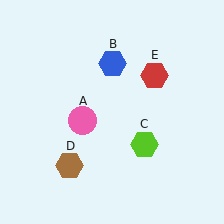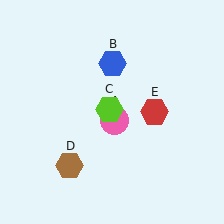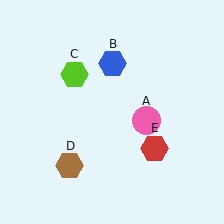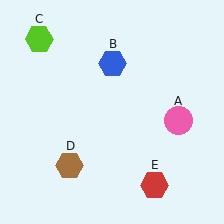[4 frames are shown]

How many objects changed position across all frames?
3 objects changed position: pink circle (object A), lime hexagon (object C), red hexagon (object E).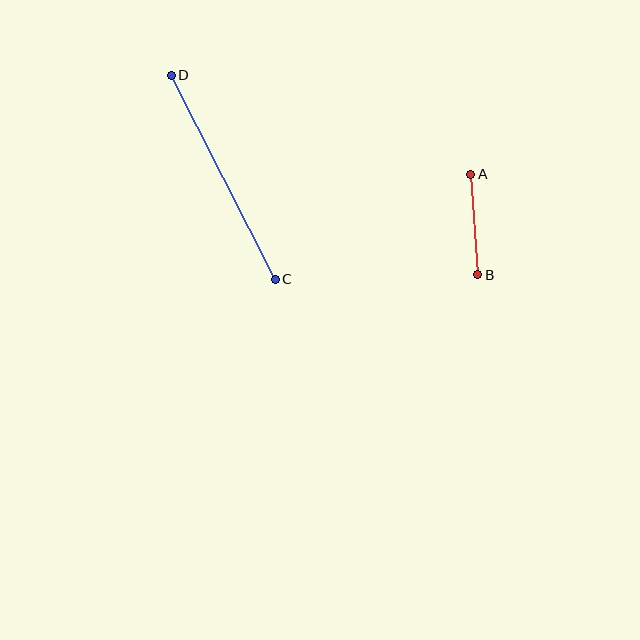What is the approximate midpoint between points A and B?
The midpoint is at approximately (474, 224) pixels.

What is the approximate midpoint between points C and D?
The midpoint is at approximately (223, 177) pixels.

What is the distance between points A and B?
The distance is approximately 101 pixels.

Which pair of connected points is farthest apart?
Points C and D are farthest apart.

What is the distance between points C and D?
The distance is approximately 229 pixels.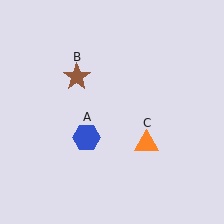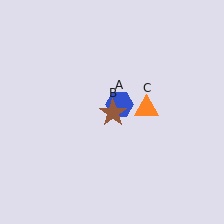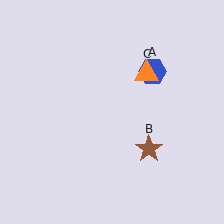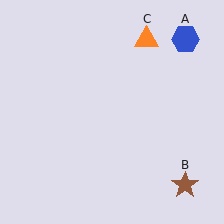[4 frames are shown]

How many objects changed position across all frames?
3 objects changed position: blue hexagon (object A), brown star (object B), orange triangle (object C).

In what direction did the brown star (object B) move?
The brown star (object B) moved down and to the right.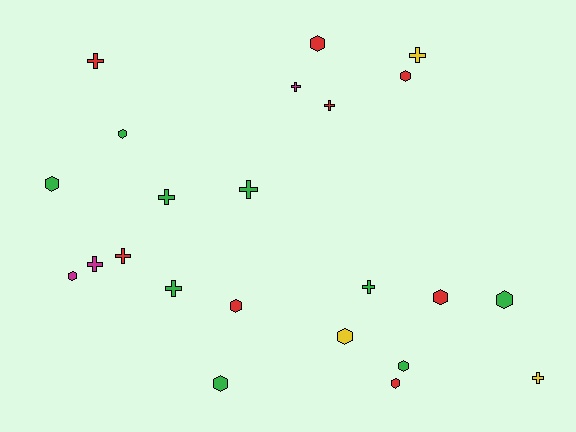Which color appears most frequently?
Green, with 9 objects.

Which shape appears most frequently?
Hexagon, with 12 objects.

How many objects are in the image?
There are 23 objects.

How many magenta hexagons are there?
There is 1 magenta hexagon.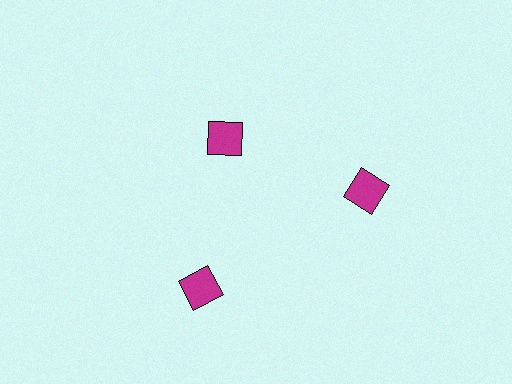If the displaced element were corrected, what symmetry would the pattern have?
It would have 3-fold rotational symmetry — the pattern would map onto itself every 120 degrees.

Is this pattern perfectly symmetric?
No. The 3 magenta diamonds are arranged in a ring, but one element near the 11 o'clock position is pulled inward toward the center, breaking the 3-fold rotational symmetry.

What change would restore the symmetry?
The symmetry would be restored by moving it outward, back onto the ring so that all 3 diamonds sit at equal angles and equal distance from the center.